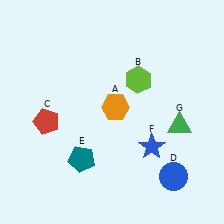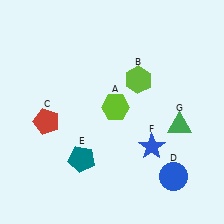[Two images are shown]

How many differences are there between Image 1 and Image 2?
There is 1 difference between the two images.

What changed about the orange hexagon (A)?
In Image 1, A is orange. In Image 2, it changed to lime.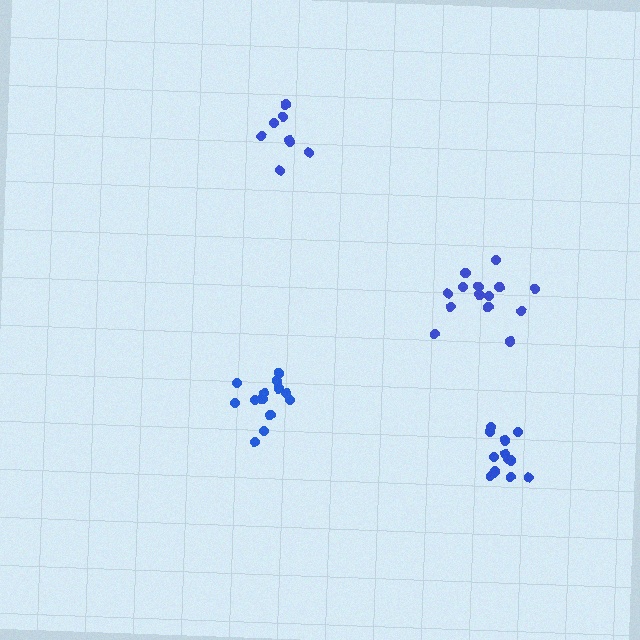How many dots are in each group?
Group 1: 14 dots, Group 2: 12 dots, Group 3: 8 dots, Group 4: 14 dots (48 total).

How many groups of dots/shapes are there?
There are 4 groups.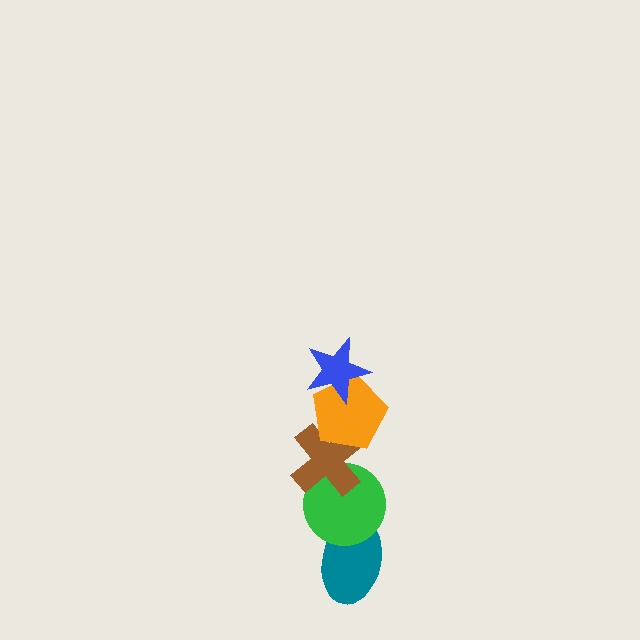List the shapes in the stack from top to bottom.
From top to bottom: the blue star, the orange pentagon, the brown cross, the green circle, the teal ellipse.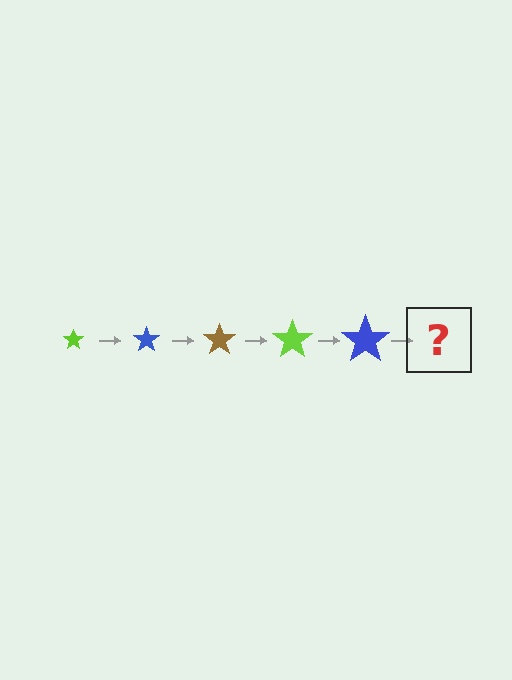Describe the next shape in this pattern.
It should be a brown star, larger than the previous one.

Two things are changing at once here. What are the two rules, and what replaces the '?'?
The two rules are that the star grows larger each step and the color cycles through lime, blue, and brown. The '?' should be a brown star, larger than the previous one.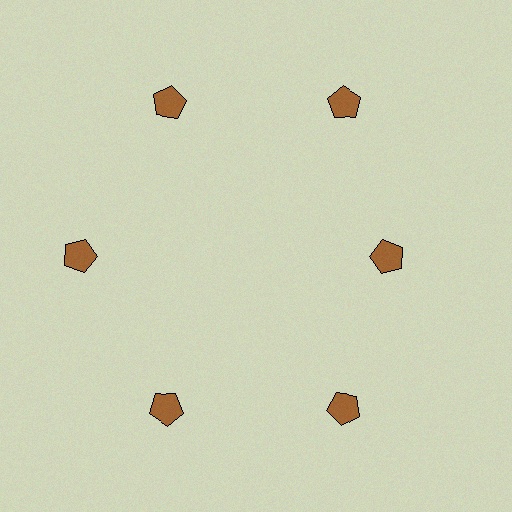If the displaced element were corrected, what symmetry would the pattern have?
It would have 6-fold rotational symmetry — the pattern would map onto itself every 60 degrees.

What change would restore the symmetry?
The symmetry would be restored by moving it outward, back onto the ring so that all 6 pentagons sit at equal angles and equal distance from the center.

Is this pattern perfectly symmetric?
No. The 6 brown pentagons are arranged in a ring, but one element near the 3 o'clock position is pulled inward toward the center, breaking the 6-fold rotational symmetry.